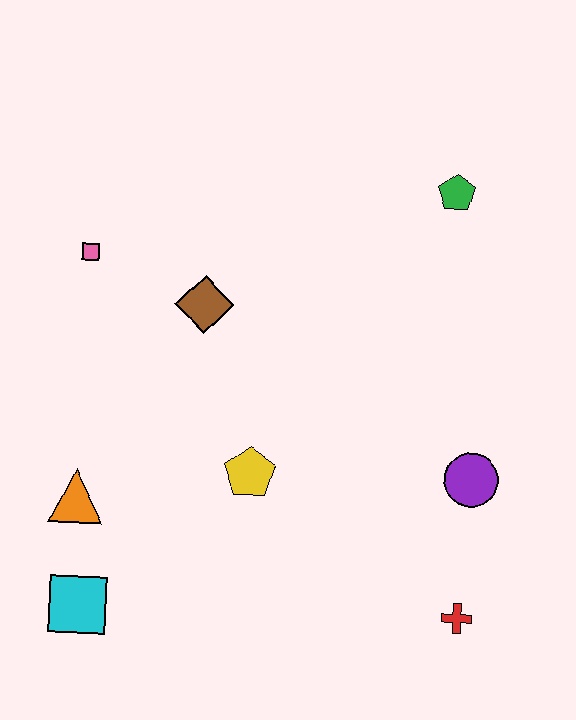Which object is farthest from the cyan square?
The green pentagon is farthest from the cyan square.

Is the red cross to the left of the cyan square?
No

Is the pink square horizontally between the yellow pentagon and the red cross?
No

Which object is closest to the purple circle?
The red cross is closest to the purple circle.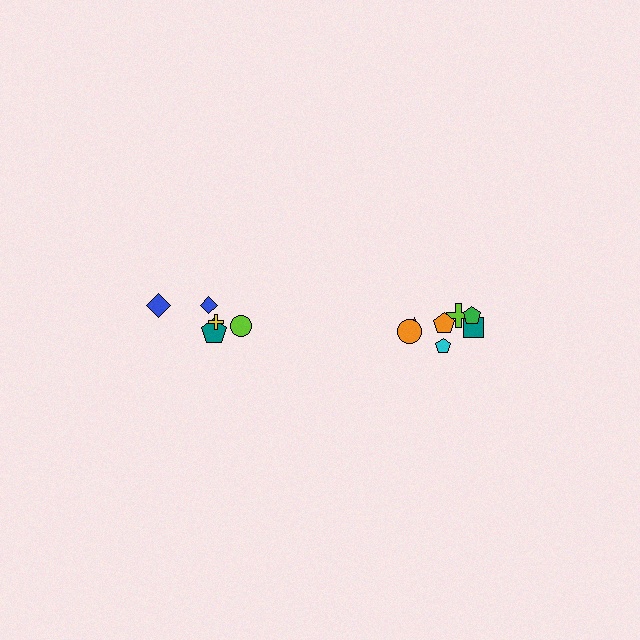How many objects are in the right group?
There are 7 objects.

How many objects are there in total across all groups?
There are 12 objects.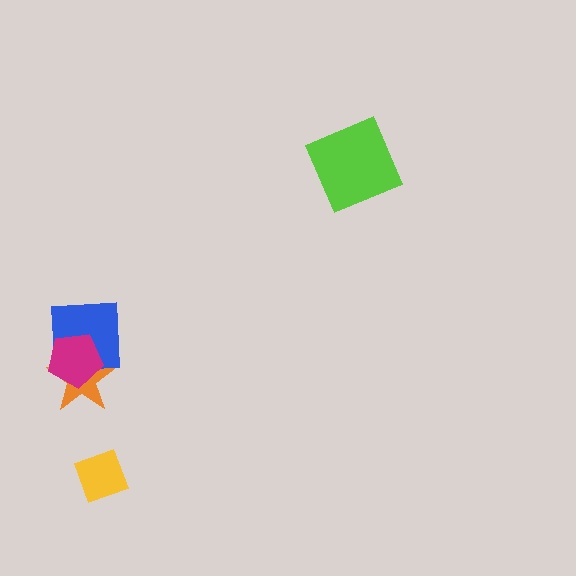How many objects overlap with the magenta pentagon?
2 objects overlap with the magenta pentagon.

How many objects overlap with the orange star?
2 objects overlap with the orange star.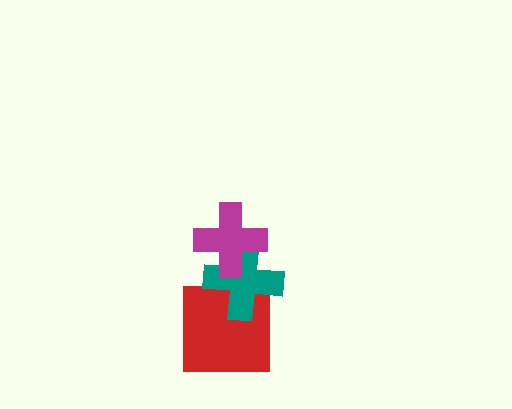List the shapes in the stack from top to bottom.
From top to bottom: the magenta cross, the teal cross, the red square.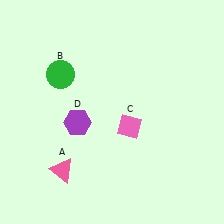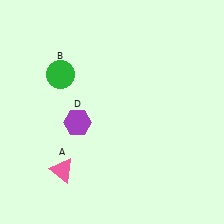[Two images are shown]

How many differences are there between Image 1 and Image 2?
There is 1 difference between the two images.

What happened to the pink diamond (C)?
The pink diamond (C) was removed in Image 2. It was in the bottom-right area of Image 1.